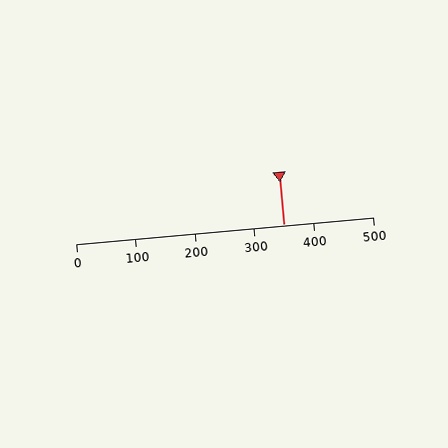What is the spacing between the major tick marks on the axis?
The major ticks are spaced 100 apart.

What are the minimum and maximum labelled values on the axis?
The axis runs from 0 to 500.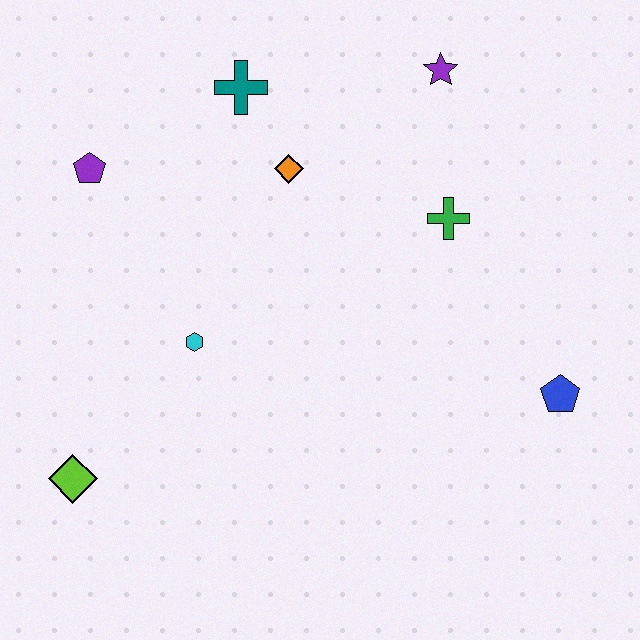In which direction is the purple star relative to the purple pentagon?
The purple star is to the right of the purple pentagon.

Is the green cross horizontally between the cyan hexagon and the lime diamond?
No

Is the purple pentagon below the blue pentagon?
No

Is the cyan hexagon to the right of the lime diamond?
Yes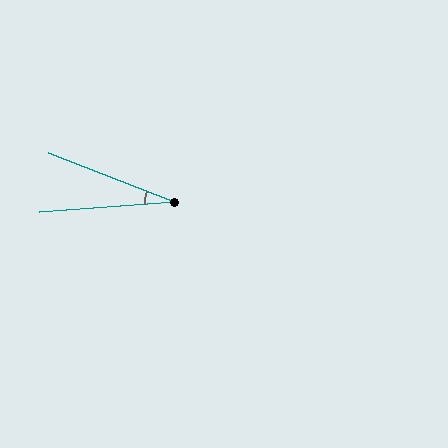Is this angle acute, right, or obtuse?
It is acute.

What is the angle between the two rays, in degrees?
Approximately 26 degrees.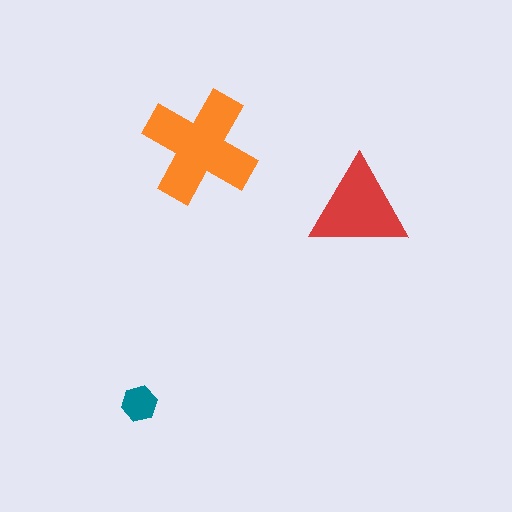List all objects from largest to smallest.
The orange cross, the red triangle, the teal hexagon.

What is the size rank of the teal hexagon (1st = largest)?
3rd.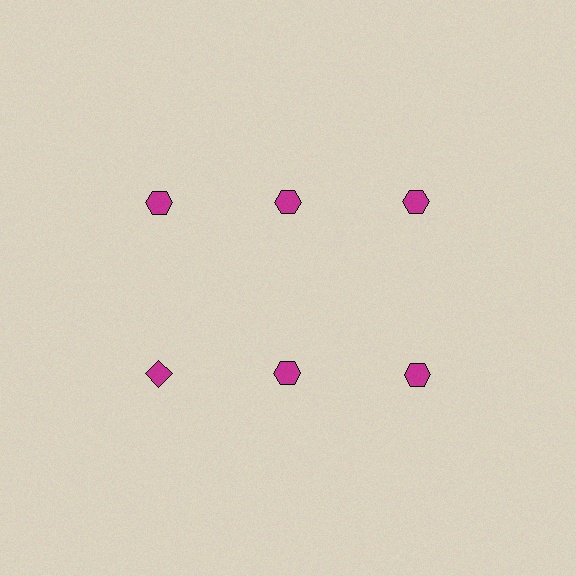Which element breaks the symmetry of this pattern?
The magenta diamond in the second row, leftmost column breaks the symmetry. All other shapes are magenta hexagons.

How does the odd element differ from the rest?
It has a different shape: diamond instead of hexagon.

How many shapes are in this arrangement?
There are 6 shapes arranged in a grid pattern.